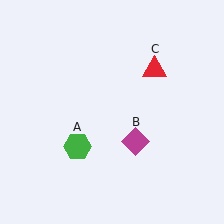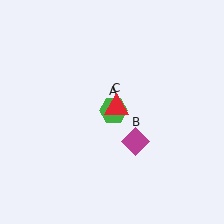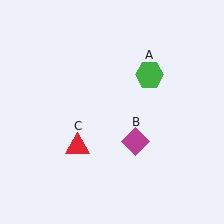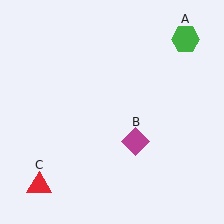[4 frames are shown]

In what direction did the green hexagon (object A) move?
The green hexagon (object A) moved up and to the right.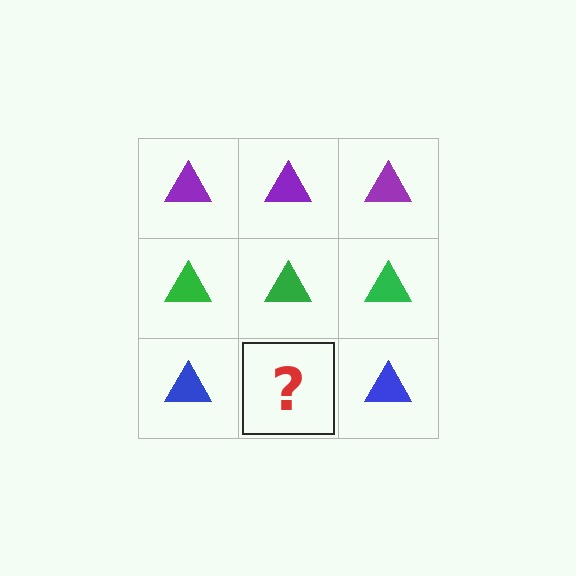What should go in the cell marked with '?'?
The missing cell should contain a blue triangle.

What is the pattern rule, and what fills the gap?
The rule is that each row has a consistent color. The gap should be filled with a blue triangle.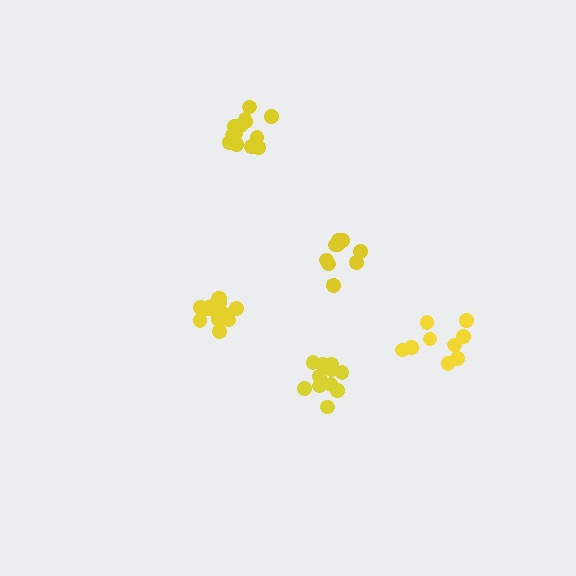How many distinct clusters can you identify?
There are 5 distinct clusters.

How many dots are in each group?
Group 1: 14 dots, Group 2: 9 dots, Group 3: 9 dots, Group 4: 12 dots, Group 5: 14 dots (58 total).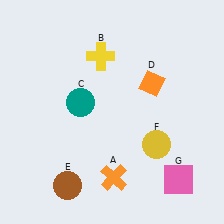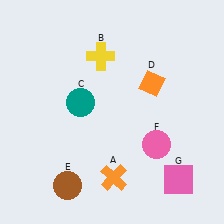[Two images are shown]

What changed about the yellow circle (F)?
In Image 1, F is yellow. In Image 2, it changed to pink.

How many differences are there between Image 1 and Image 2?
There is 1 difference between the two images.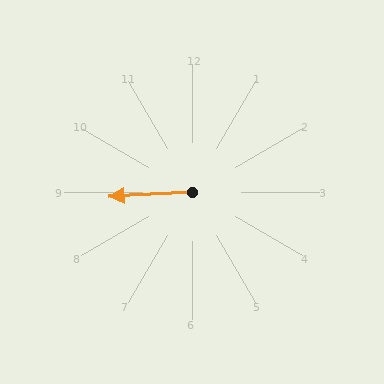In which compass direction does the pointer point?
West.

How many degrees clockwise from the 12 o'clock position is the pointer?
Approximately 267 degrees.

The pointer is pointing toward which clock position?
Roughly 9 o'clock.